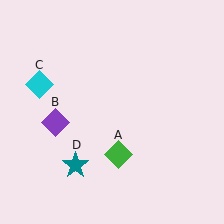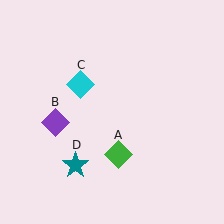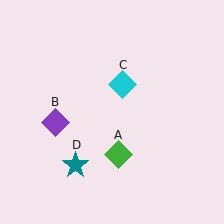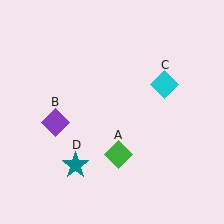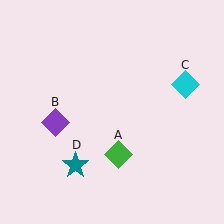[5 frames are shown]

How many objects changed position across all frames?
1 object changed position: cyan diamond (object C).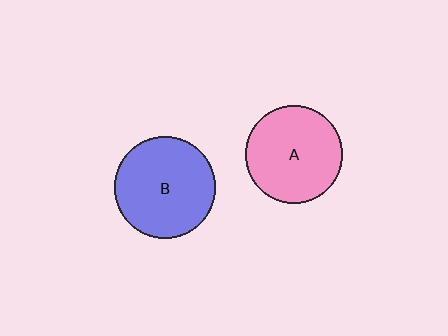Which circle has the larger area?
Circle B (blue).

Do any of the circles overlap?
No, none of the circles overlap.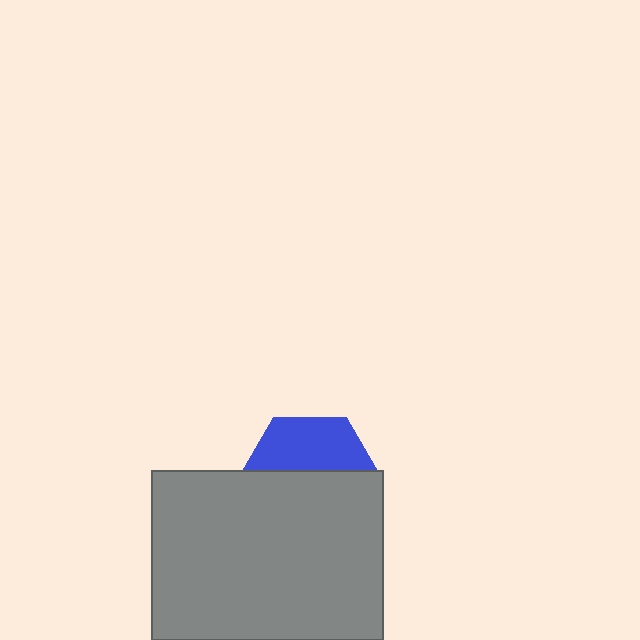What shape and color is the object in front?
The object in front is a gray rectangle.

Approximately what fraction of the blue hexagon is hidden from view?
Roughly 61% of the blue hexagon is hidden behind the gray rectangle.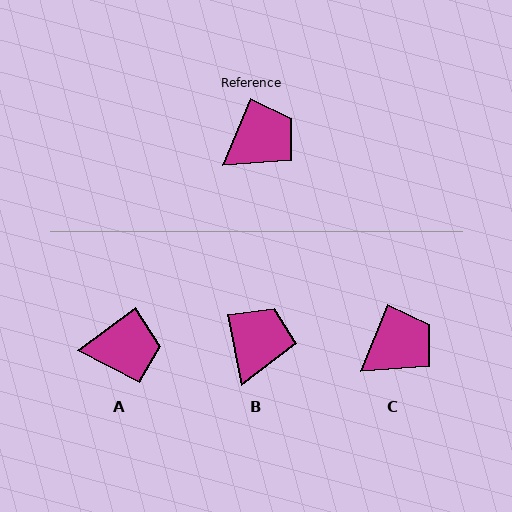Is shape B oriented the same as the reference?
No, it is off by about 33 degrees.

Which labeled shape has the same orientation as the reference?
C.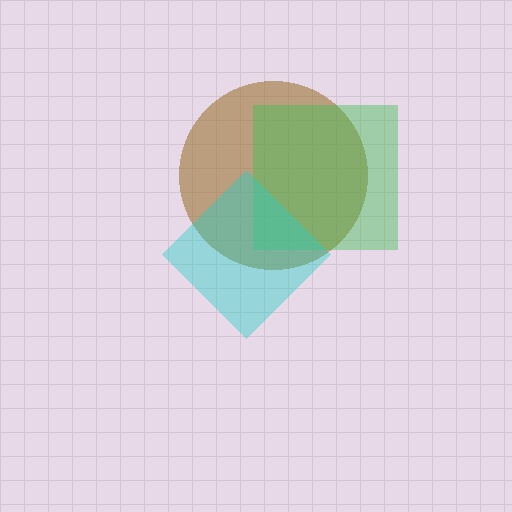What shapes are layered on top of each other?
The layered shapes are: a brown circle, a green square, a cyan diamond.